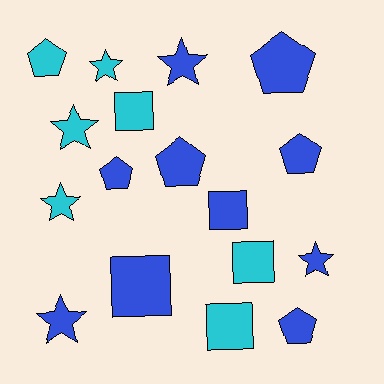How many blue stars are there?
There are 3 blue stars.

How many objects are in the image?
There are 17 objects.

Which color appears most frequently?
Blue, with 10 objects.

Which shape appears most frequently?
Pentagon, with 6 objects.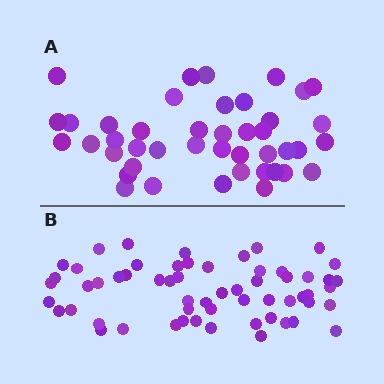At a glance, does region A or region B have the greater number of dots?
Region B (the bottom region) has more dots.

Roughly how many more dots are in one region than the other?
Region B has approximately 15 more dots than region A.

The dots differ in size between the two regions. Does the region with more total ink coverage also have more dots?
No. Region A has more total ink coverage because its dots are larger, but region B actually contains more individual dots. Total area can be misleading — the number of items is what matters here.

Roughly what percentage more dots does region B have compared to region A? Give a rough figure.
About 35% more.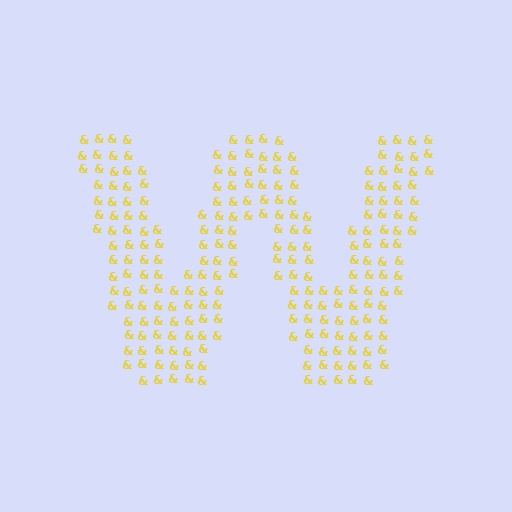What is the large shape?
The large shape is the letter W.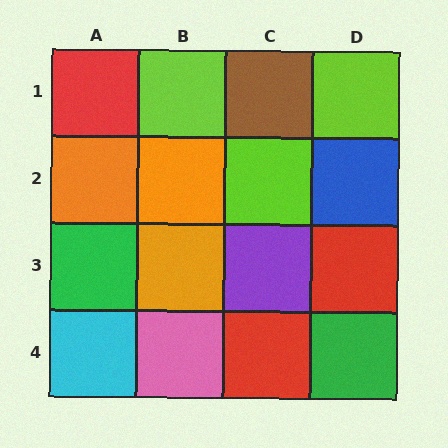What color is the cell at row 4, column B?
Pink.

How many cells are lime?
3 cells are lime.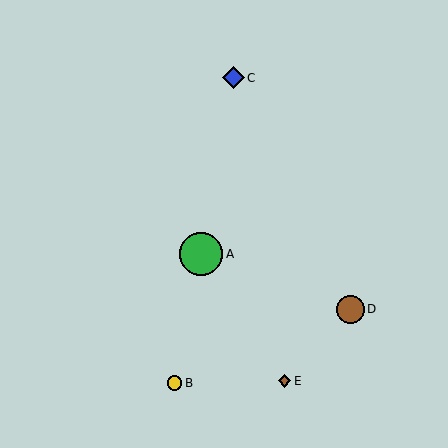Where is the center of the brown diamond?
The center of the brown diamond is at (284, 381).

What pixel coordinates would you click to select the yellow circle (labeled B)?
Click at (174, 383) to select the yellow circle B.